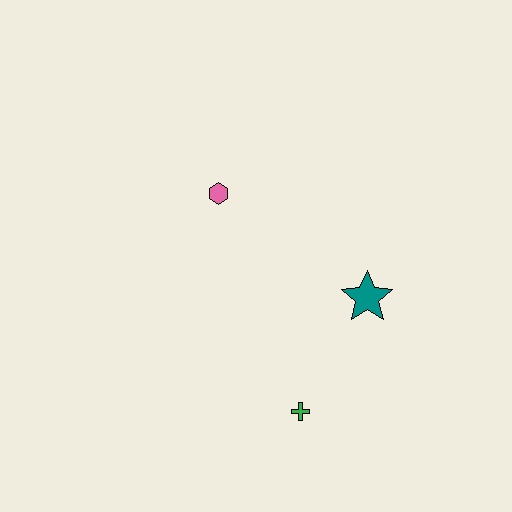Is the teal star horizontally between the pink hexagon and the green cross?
No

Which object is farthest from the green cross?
The pink hexagon is farthest from the green cross.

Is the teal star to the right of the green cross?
Yes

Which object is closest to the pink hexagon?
The teal star is closest to the pink hexagon.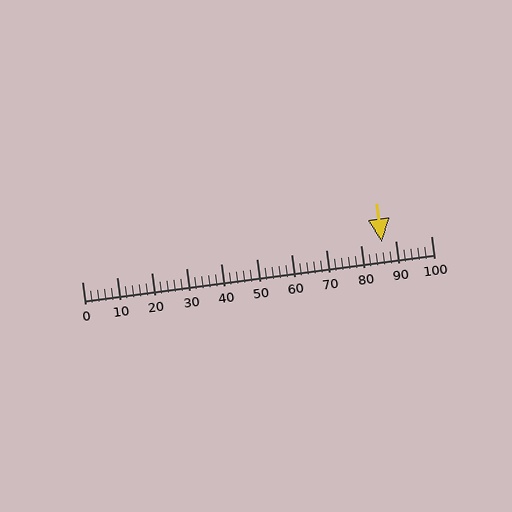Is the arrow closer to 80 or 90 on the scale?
The arrow is closer to 90.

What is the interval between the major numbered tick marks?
The major tick marks are spaced 10 units apart.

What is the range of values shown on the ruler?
The ruler shows values from 0 to 100.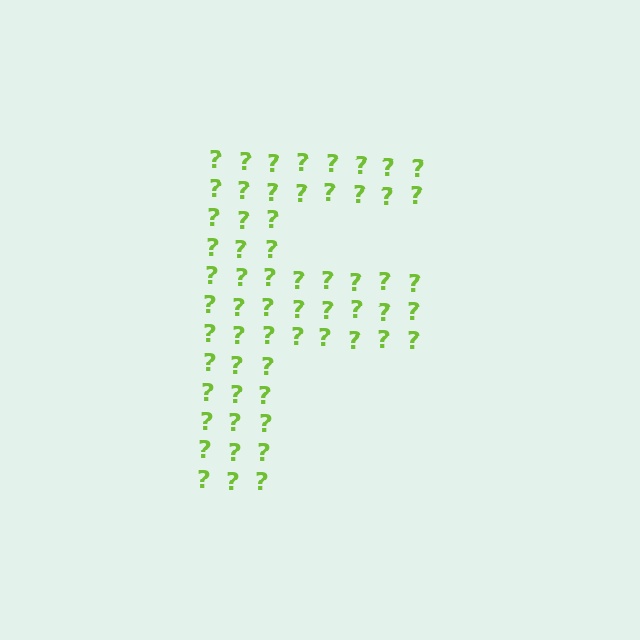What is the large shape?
The large shape is the letter F.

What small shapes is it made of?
It is made of small question marks.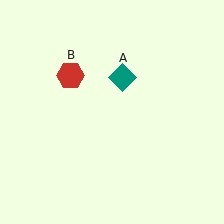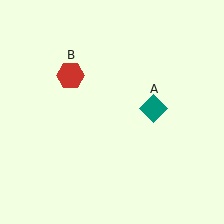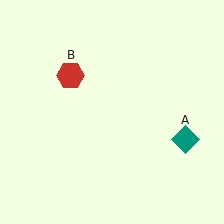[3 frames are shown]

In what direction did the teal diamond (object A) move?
The teal diamond (object A) moved down and to the right.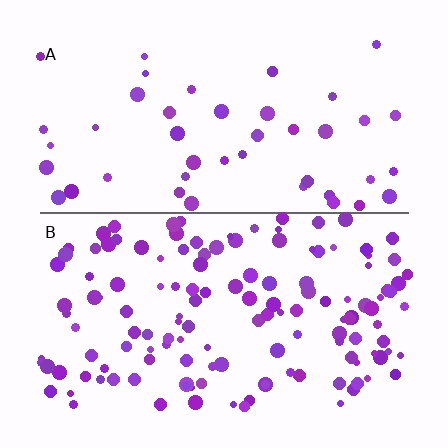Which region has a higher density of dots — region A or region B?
B (the bottom).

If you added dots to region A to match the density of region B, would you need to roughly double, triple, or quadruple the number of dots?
Approximately triple.